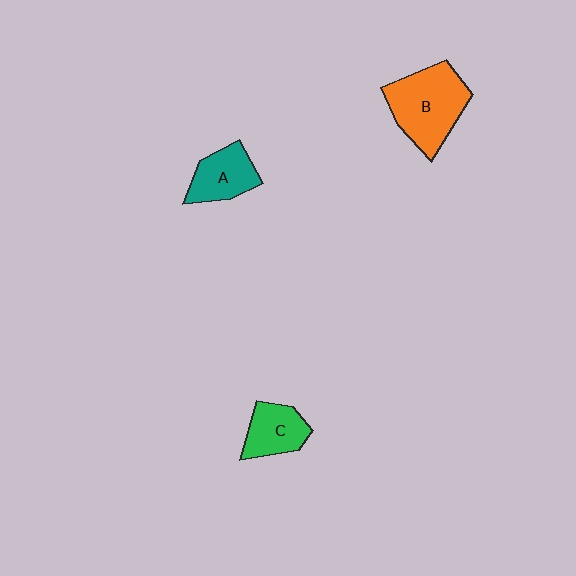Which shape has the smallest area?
Shape C (green).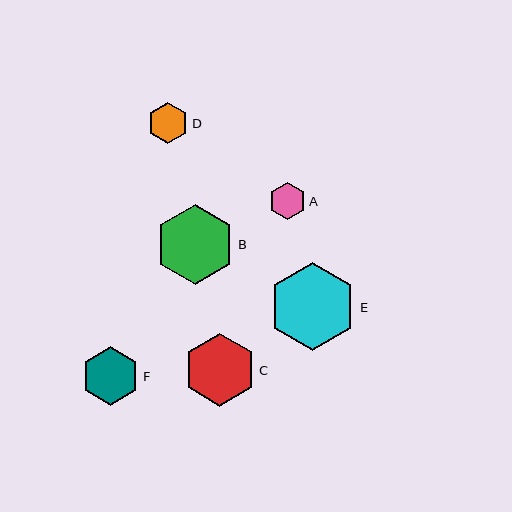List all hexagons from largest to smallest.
From largest to smallest: E, B, C, F, D, A.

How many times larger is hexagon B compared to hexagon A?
Hexagon B is approximately 2.1 times the size of hexagon A.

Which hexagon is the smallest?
Hexagon A is the smallest with a size of approximately 38 pixels.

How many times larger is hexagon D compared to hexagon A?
Hexagon D is approximately 1.1 times the size of hexagon A.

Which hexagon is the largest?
Hexagon E is the largest with a size of approximately 88 pixels.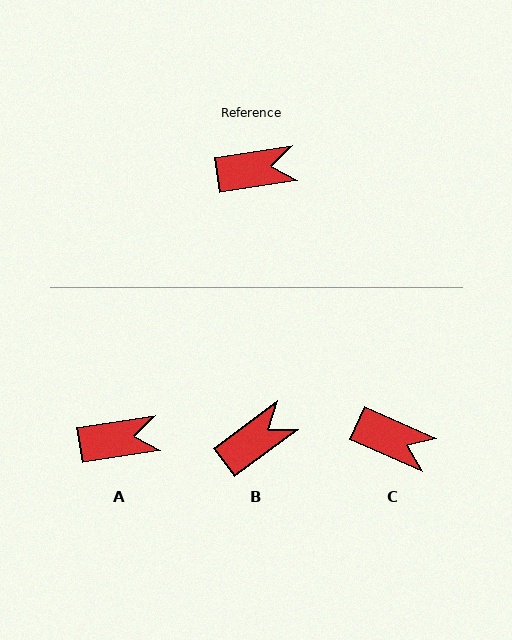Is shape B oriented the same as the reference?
No, it is off by about 28 degrees.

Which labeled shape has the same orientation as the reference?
A.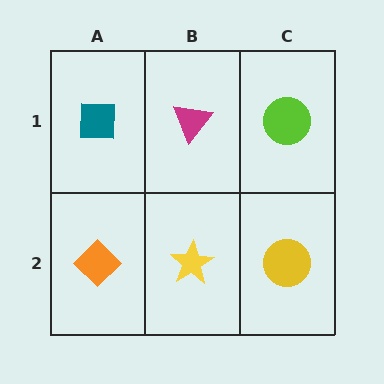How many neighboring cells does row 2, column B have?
3.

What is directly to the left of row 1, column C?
A magenta triangle.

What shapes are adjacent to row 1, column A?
An orange diamond (row 2, column A), a magenta triangle (row 1, column B).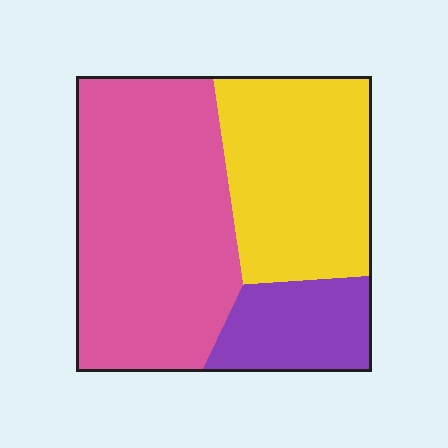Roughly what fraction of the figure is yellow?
Yellow covers around 35% of the figure.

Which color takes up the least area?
Purple, at roughly 15%.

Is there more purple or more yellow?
Yellow.